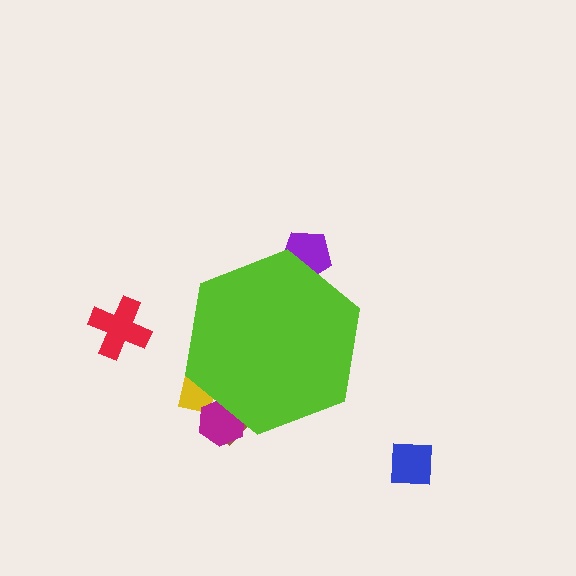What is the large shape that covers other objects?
A lime hexagon.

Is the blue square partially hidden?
No, the blue square is fully visible.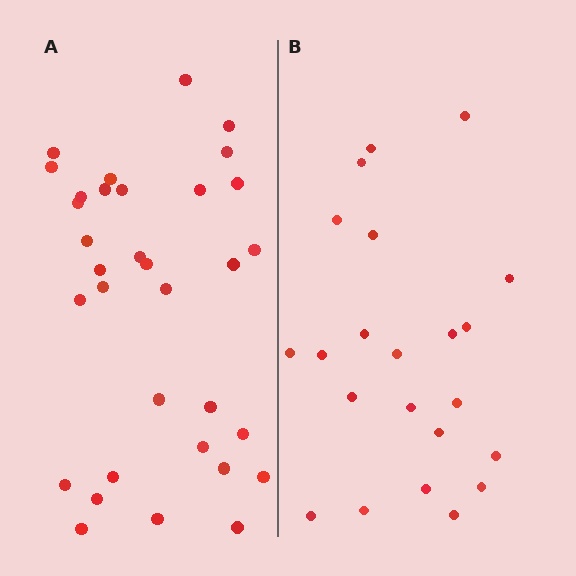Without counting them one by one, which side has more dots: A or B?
Region A (the left region) has more dots.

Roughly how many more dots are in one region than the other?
Region A has roughly 12 or so more dots than region B.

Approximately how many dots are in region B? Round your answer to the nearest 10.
About 20 dots. (The exact count is 22, which rounds to 20.)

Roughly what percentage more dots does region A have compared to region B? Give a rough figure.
About 50% more.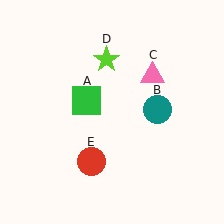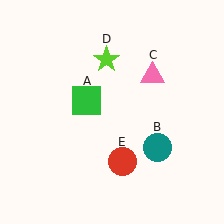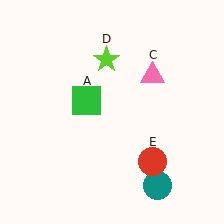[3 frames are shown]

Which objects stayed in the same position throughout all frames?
Green square (object A) and pink triangle (object C) and lime star (object D) remained stationary.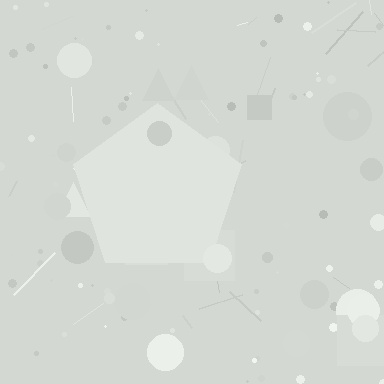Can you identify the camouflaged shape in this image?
The camouflaged shape is a pentagon.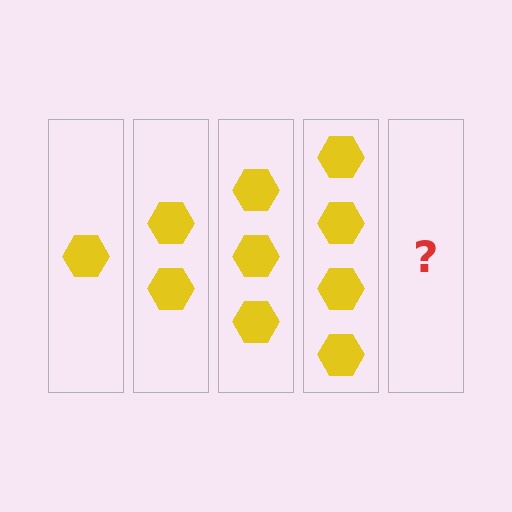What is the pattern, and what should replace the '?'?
The pattern is that each step adds one more hexagon. The '?' should be 5 hexagons.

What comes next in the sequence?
The next element should be 5 hexagons.